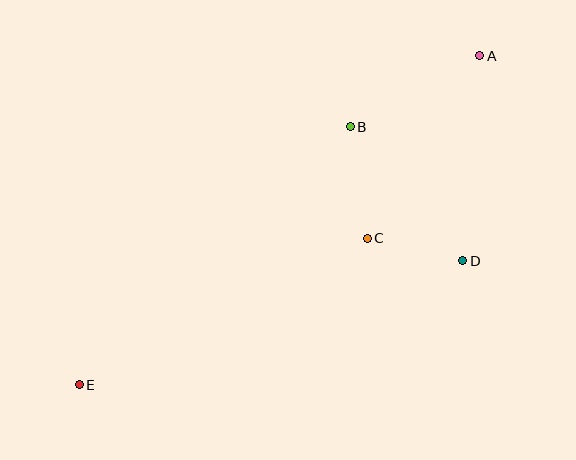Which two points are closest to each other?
Points C and D are closest to each other.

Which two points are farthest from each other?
Points A and E are farthest from each other.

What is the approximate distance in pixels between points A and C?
The distance between A and C is approximately 214 pixels.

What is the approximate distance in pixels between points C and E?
The distance between C and E is approximately 323 pixels.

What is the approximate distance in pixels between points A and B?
The distance between A and B is approximately 147 pixels.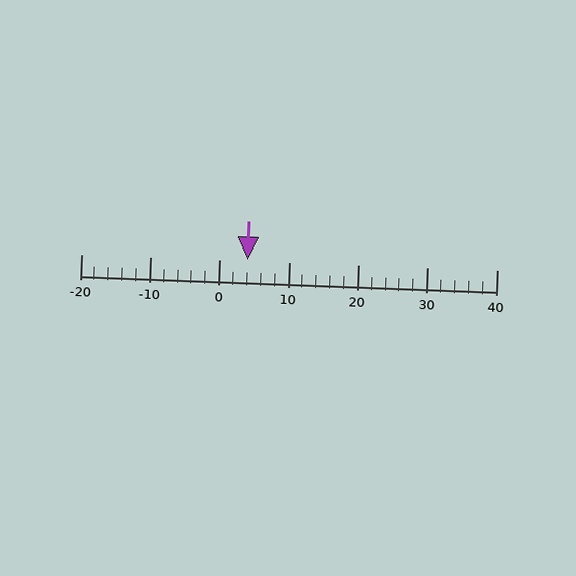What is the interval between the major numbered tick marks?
The major tick marks are spaced 10 units apart.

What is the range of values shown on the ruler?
The ruler shows values from -20 to 40.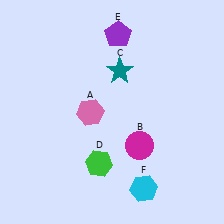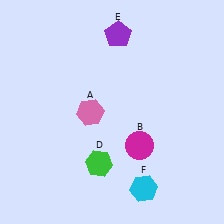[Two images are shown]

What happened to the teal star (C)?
The teal star (C) was removed in Image 2. It was in the top-right area of Image 1.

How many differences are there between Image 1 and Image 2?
There is 1 difference between the two images.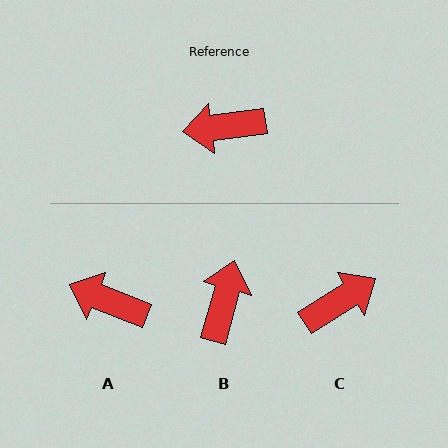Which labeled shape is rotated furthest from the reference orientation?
C, about 155 degrees away.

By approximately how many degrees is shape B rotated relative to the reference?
Approximately 112 degrees clockwise.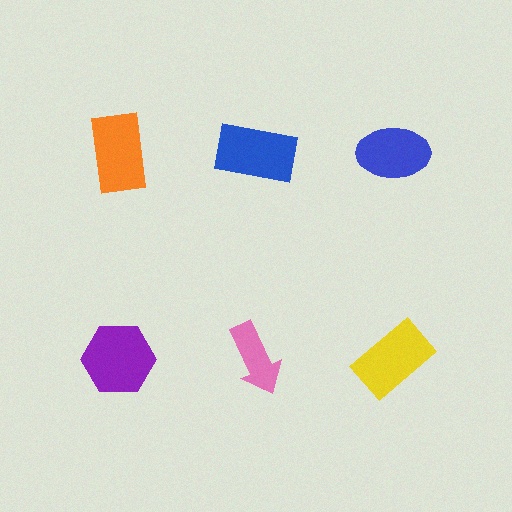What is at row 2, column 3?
A yellow rectangle.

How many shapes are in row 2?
3 shapes.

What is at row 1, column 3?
A blue ellipse.